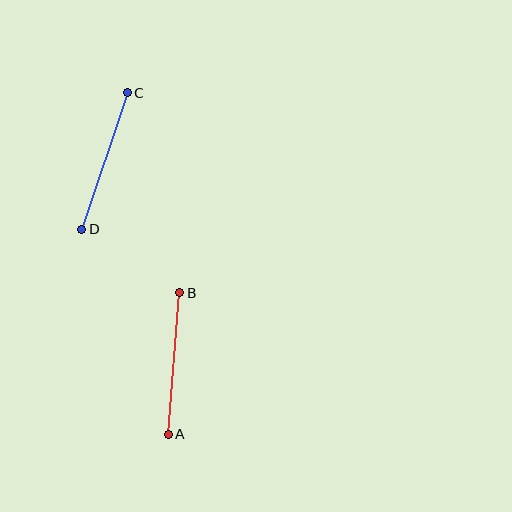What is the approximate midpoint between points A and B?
The midpoint is at approximately (174, 363) pixels.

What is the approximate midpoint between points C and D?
The midpoint is at approximately (104, 161) pixels.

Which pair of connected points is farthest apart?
Points C and D are farthest apart.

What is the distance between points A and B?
The distance is approximately 142 pixels.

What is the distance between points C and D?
The distance is approximately 144 pixels.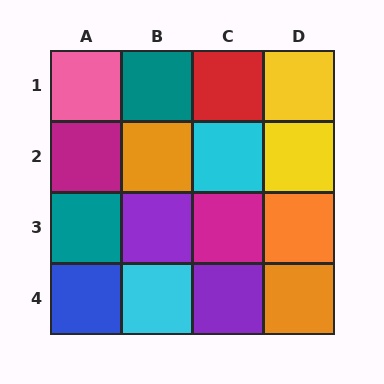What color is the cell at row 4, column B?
Cyan.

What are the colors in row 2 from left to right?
Magenta, orange, cyan, yellow.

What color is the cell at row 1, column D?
Yellow.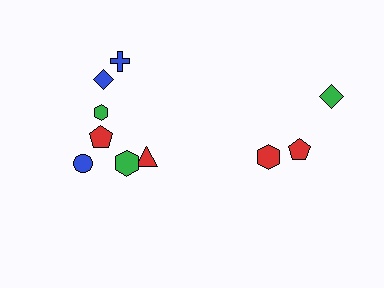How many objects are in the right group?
There are 3 objects.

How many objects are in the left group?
There are 7 objects.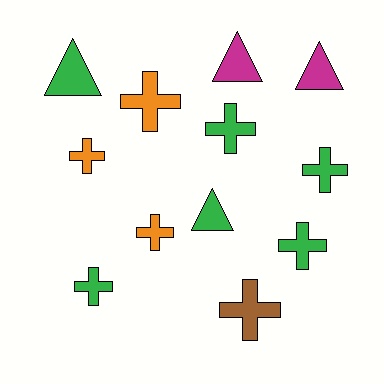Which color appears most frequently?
Green, with 6 objects.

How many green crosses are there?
There are 4 green crosses.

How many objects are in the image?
There are 12 objects.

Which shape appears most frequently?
Cross, with 8 objects.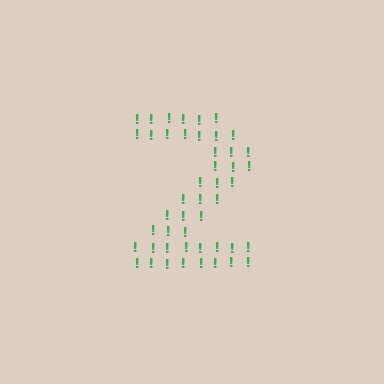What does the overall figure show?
The overall figure shows the digit 2.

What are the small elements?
The small elements are exclamation marks.